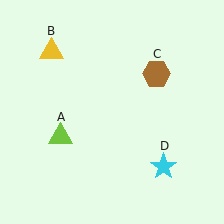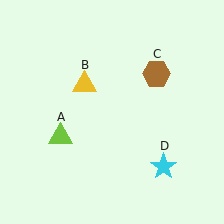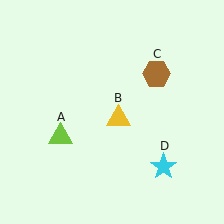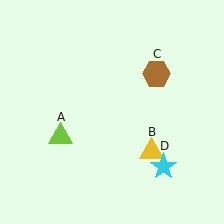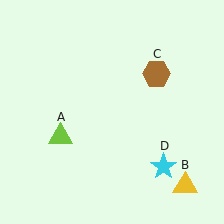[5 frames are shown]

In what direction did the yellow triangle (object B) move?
The yellow triangle (object B) moved down and to the right.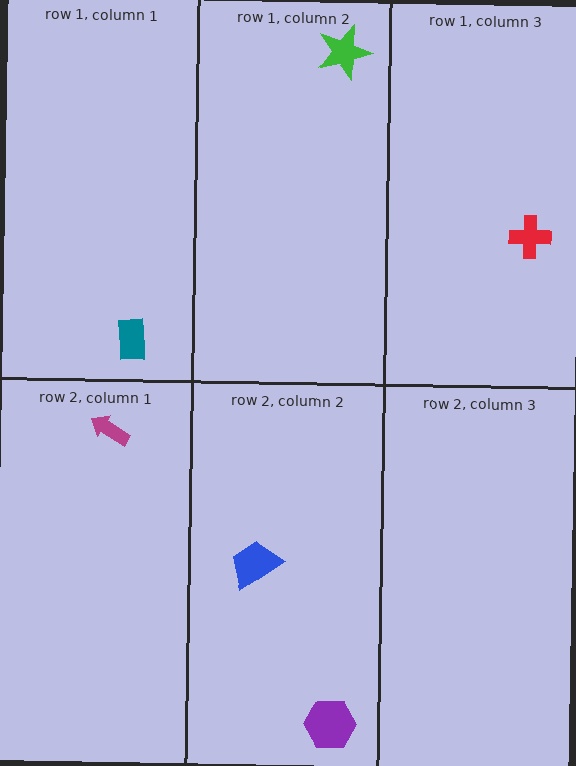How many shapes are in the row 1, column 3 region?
1.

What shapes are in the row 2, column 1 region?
The magenta arrow.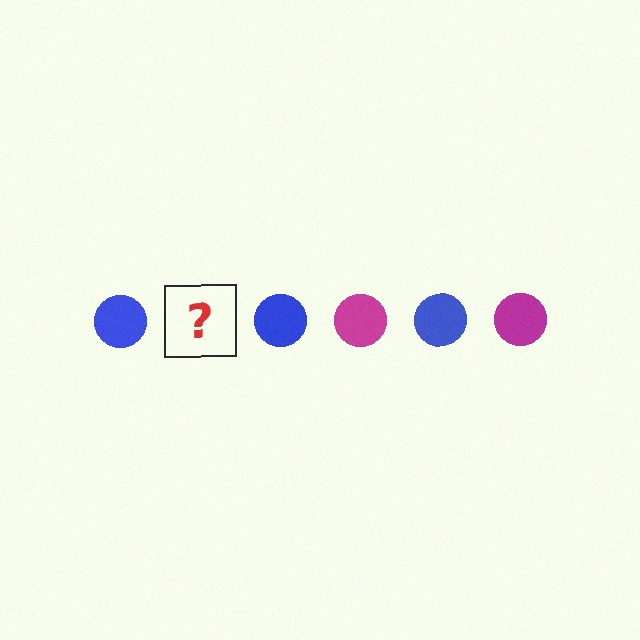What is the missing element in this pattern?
The missing element is a magenta circle.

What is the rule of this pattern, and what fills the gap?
The rule is that the pattern cycles through blue, magenta circles. The gap should be filled with a magenta circle.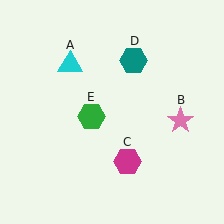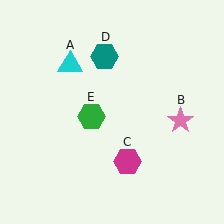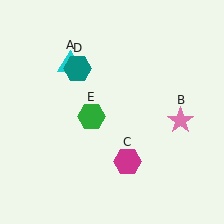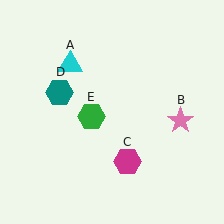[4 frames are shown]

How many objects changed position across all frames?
1 object changed position: teal hexagon (object D).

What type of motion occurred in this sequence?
The teal hexagon (object D) rotated counterclockwise around the center of the scene.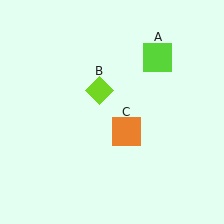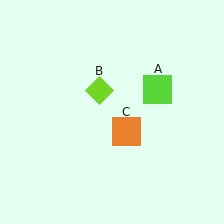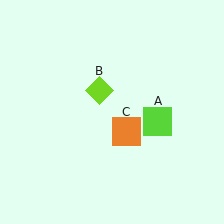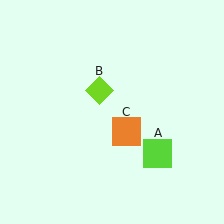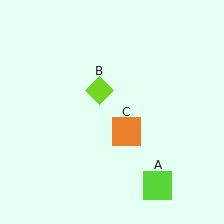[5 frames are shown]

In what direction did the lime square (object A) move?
The lime square (object A) moved down.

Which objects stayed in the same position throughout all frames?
Lime diamond (object B) and orange square (object C) remained stationary.